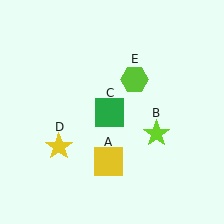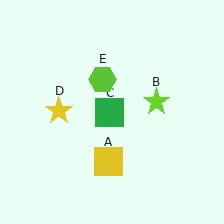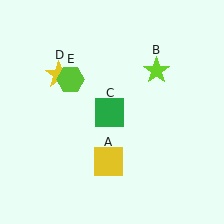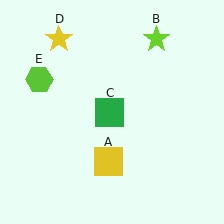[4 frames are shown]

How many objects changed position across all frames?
3 objects changed position: lime star (object B), yellow star (object D), lime hexagon (object E).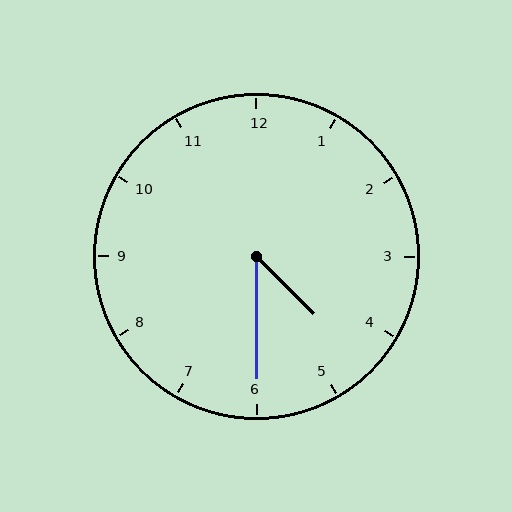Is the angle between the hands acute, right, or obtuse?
It is acute.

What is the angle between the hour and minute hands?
Approximately 45 degrees.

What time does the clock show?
4:30.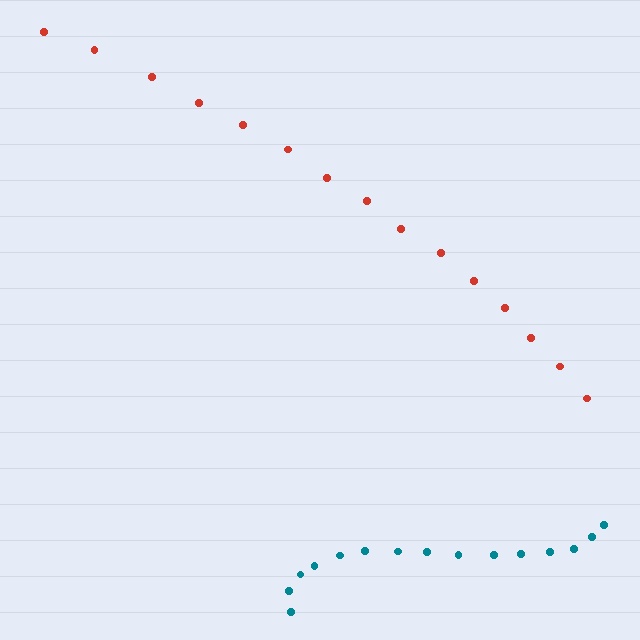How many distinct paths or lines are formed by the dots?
There are 2 distinct paths.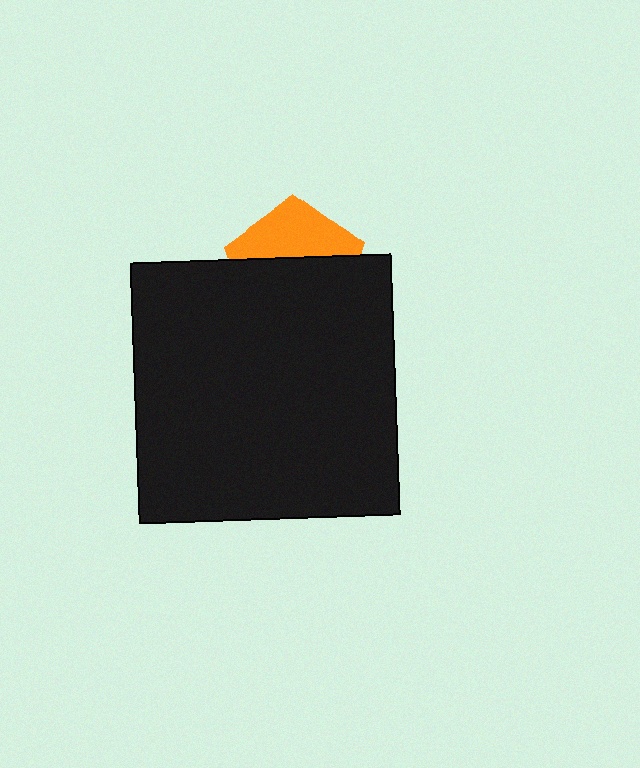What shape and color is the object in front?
The object in front is a black rectangle.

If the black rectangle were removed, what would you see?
You would see the complete orange pentagon.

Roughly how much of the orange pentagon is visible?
A small part of it is visible (roughly 39%).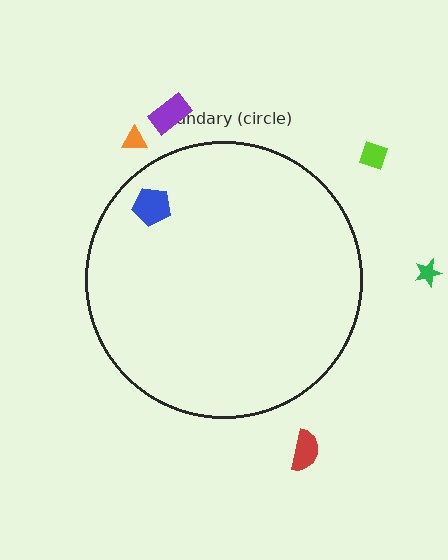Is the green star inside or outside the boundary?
Outside.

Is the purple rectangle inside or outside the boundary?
Outside.